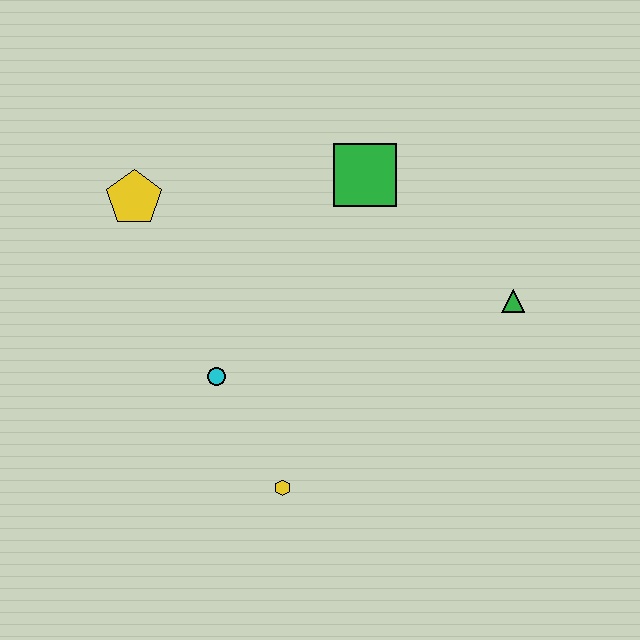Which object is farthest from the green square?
The yellow hexagon is farthest from the green square.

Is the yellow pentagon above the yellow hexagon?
Yes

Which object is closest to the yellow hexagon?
The cyan circle is closest to the yellow hexagon.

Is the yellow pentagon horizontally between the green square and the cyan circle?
No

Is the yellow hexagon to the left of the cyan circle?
No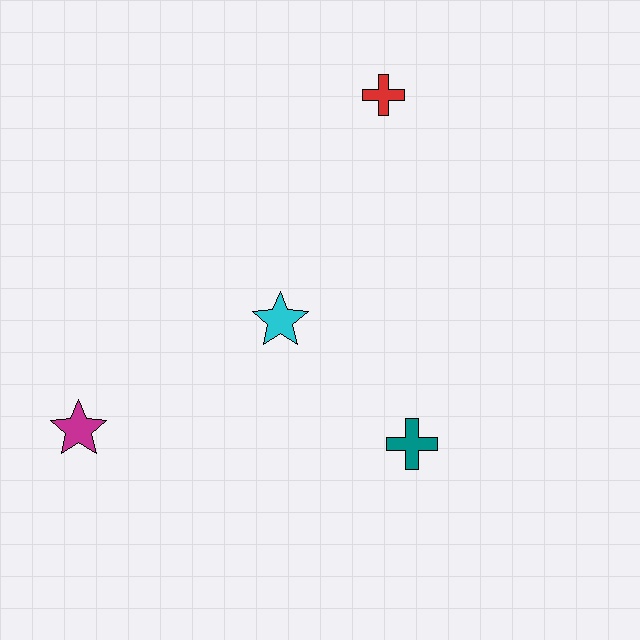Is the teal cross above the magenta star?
No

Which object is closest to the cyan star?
The teal cross is closest to the cyan star.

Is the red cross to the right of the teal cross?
No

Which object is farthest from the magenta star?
The red cross is farthest from the magenta star.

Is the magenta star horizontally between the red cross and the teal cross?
No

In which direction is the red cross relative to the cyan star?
The red cross is above the cyan star.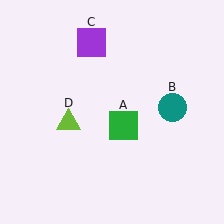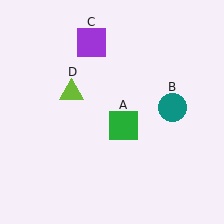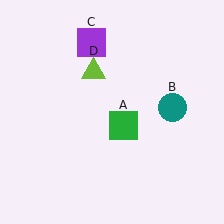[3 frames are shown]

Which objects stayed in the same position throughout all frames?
Green square (object A) and teal circle (object B) and purple square (object C) remained stationary.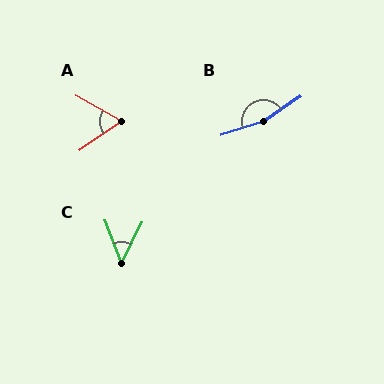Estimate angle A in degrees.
Approximately 64 degrees.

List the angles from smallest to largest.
C (47°), A (64°), B (164°).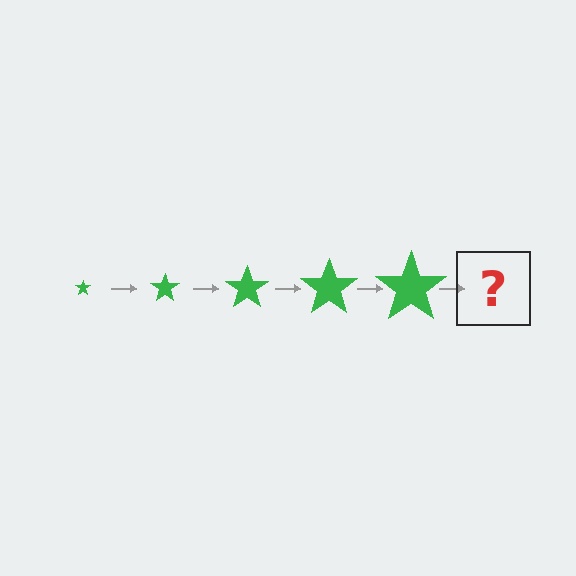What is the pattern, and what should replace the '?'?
The pattern is that the star gets progressively larger each step. The '?' should be a green star, larger than the previous one.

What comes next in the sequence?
The next element should be a green star, larger than the previous one.